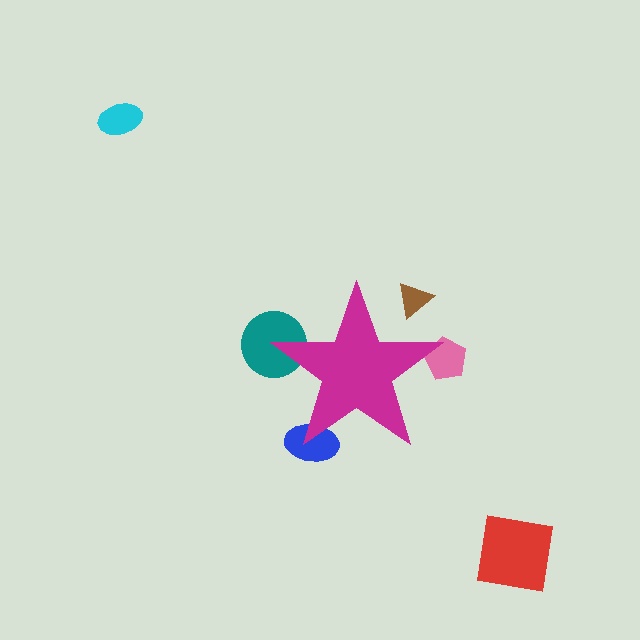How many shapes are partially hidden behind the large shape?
4 shapes are partially hidden.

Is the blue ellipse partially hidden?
Yes, the blue ellipse is partially hidden behind the magenta star.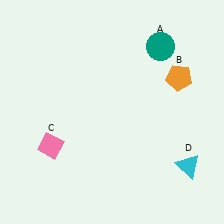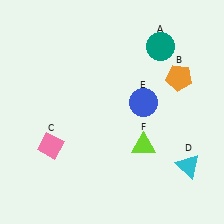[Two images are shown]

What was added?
A blue circle (E), a lime triangle (F) were added in Image 2.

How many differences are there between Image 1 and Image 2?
There are 2 differences between the two images.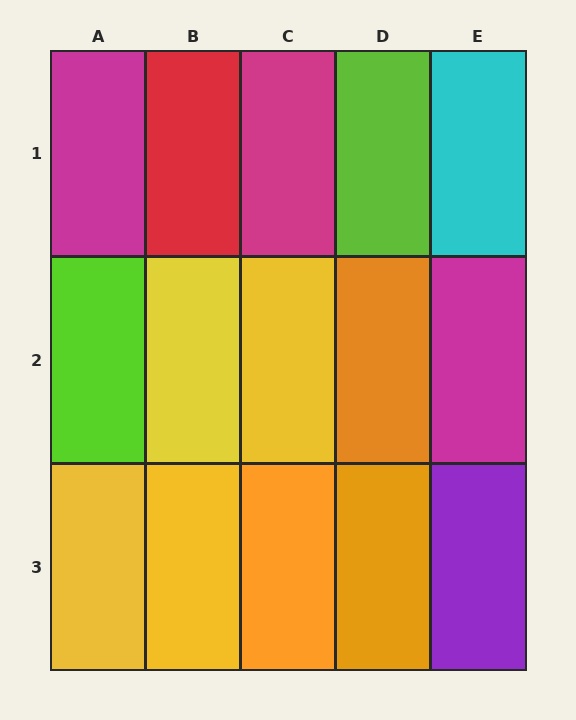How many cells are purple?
1 cell is purple.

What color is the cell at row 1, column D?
Lime.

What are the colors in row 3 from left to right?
Yellow, yellow, orange, orange, purple.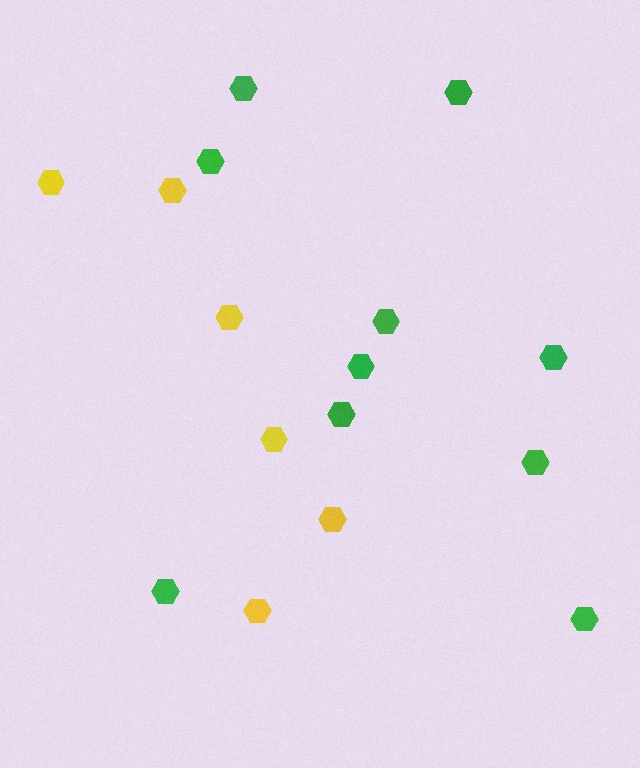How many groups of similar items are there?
There are 2 groups: one group of yellow hexagons (6) and one group of green hexagons (10).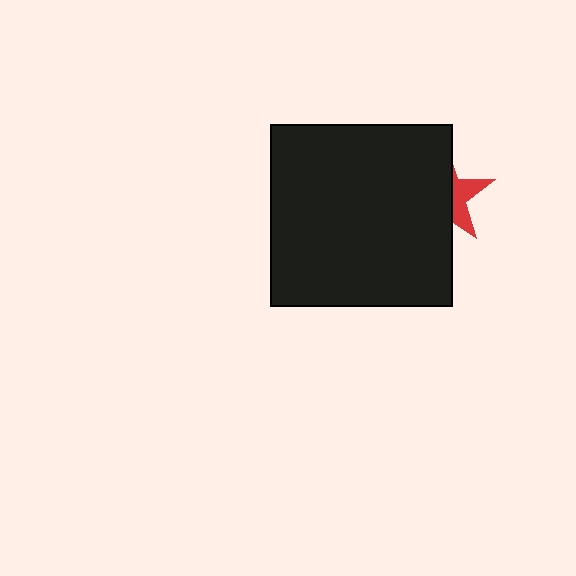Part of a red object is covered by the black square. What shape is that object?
It is a star.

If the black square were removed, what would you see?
You would see the complete red star.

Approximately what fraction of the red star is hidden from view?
Roughly 67% of the red star is hidden behind the black square.